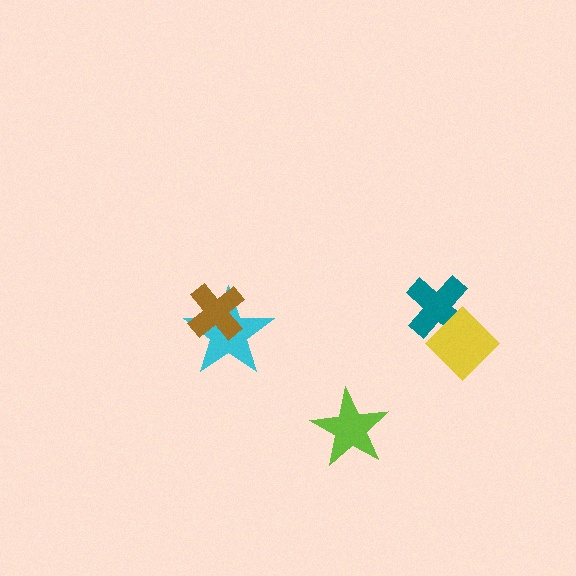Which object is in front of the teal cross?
The yellow diamond is in front of the teal cross.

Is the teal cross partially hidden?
Yes, it is partially covered by another shape.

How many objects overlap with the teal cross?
1 object overlaps with the teal cross.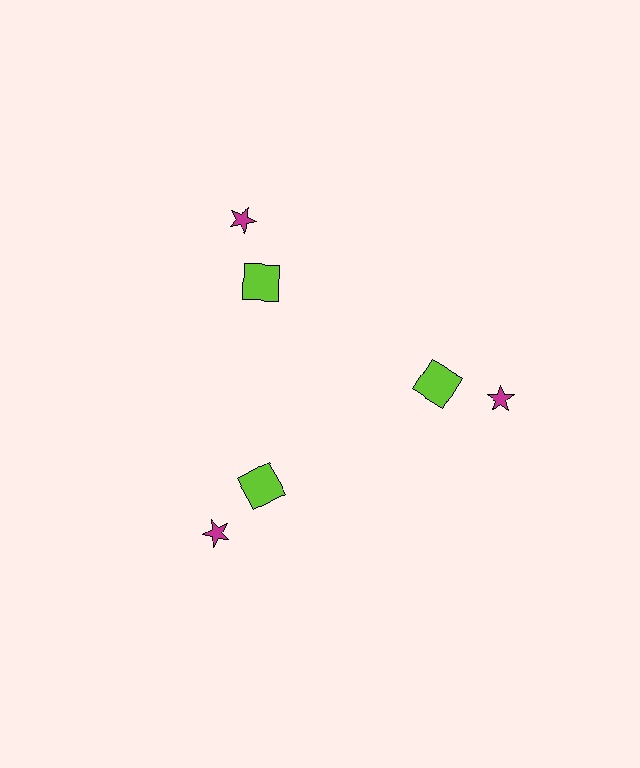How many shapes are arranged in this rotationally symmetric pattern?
There are 6 shapes, arranged in 3 groups of 2.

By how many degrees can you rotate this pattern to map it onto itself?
The pattern maps onto itself every 120 degrees of rotation.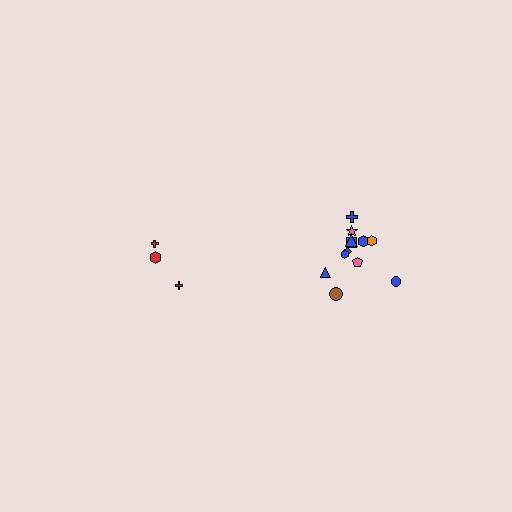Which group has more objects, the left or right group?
The right group.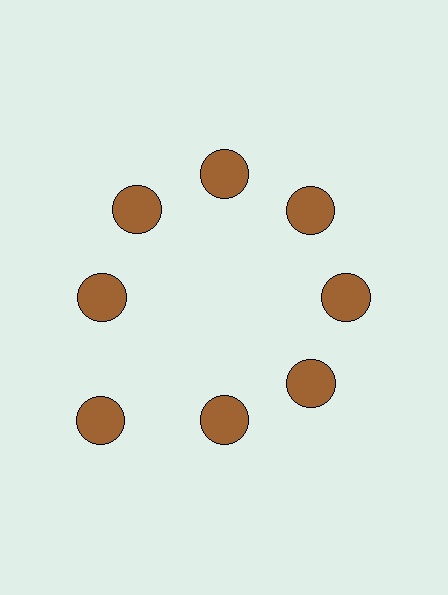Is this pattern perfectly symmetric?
No. The 8 brown circles are arranged in a ring, but one element near the 8 o'clock position is pushed outward from the center, breaking the 8-fold rotational symmetry.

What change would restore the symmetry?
The symmetry would be restored by moving it inward, back onto the ring so that all 8 circles sit at equal angles and equal distance from the center.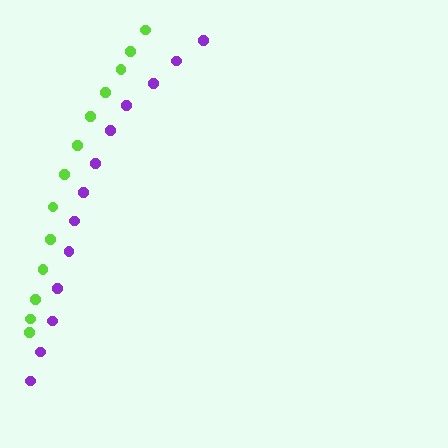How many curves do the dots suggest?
There are 2 distinct paths.